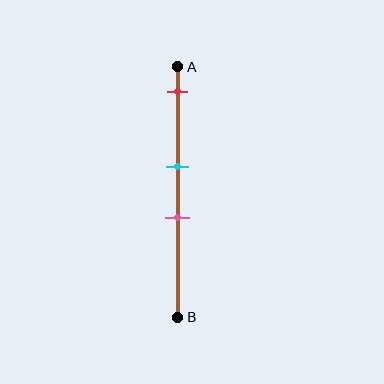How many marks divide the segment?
There are 3 marks dividing the segment.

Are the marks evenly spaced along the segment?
No, the marks are not evenly spaced.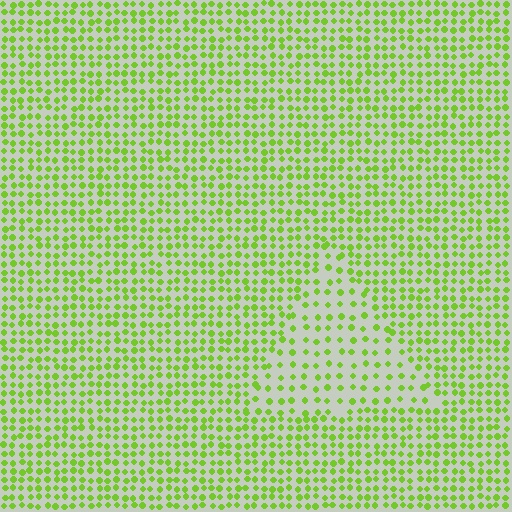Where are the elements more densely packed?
The elements are more densely packed outside the triangle boundary.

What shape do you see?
I see a triangle.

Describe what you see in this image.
The image contains small lime elements arranged at two different densities. A triangle-shaped region is visible where the elements are less densely packed than the surrounding area.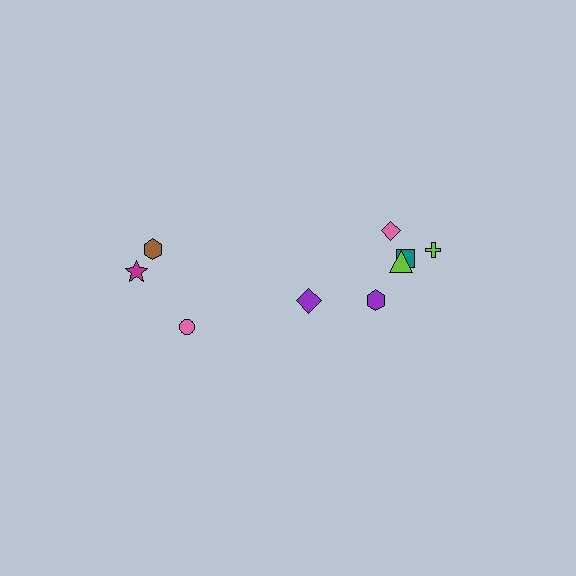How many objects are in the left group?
There are 3 objects.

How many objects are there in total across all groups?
There are 9 objects.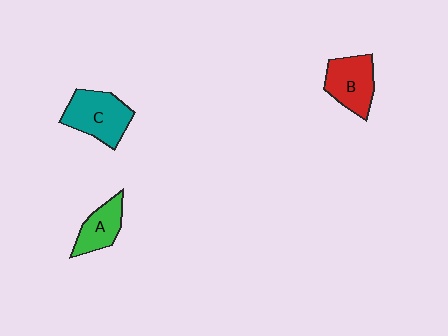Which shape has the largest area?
Shape C (teal).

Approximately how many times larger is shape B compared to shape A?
Approximately 1.3 times.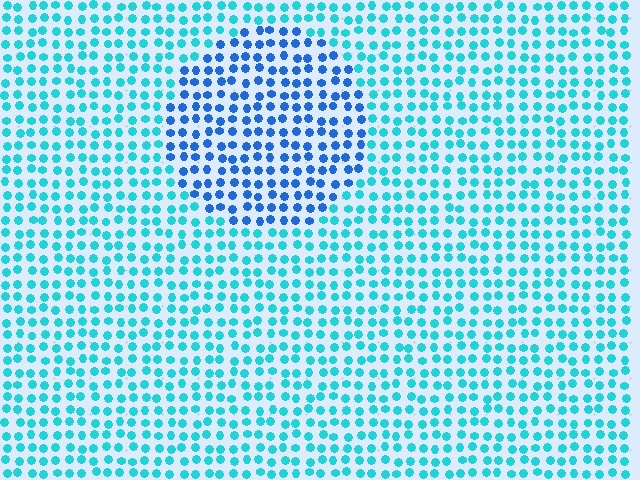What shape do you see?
I see a circle.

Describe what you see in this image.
The image is filled with small cyan elements in a uniform arrangement. A circle-shaped region is visible where the elements are tinted to a slightly different hue, forming a subtle color boundary.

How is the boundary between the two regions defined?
The boundary is defined purely by a slight shift in hue (about 35 degrees). Spacing, size, and orientation are identical on both sides.